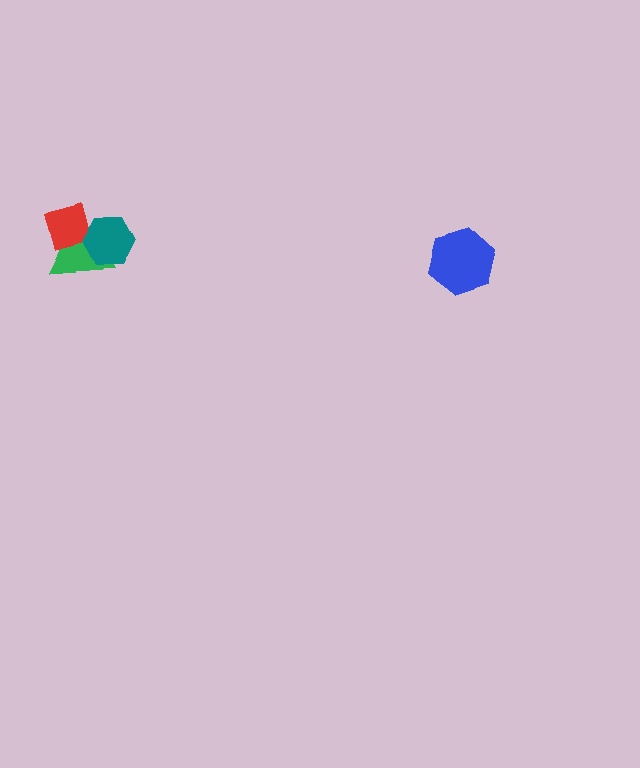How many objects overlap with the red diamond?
2 objects overlap with the red diamond.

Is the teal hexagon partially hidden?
No, no other shape covers it.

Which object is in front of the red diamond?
The teal hexagon is in front of the red diamond.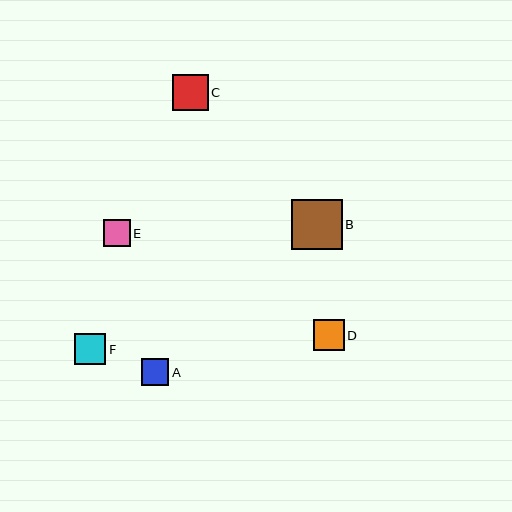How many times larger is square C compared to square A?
Square C is approximately 1.3 times the size of square A.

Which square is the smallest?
Square E is the smallest with a size of approximately 27 pixels.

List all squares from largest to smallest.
From largest to smallest: B, C, F, D, A, E.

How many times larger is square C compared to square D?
Square C is approximately 1.2 times the size of square D.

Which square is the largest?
Square B is the largest with a size of approximately 51 pixels.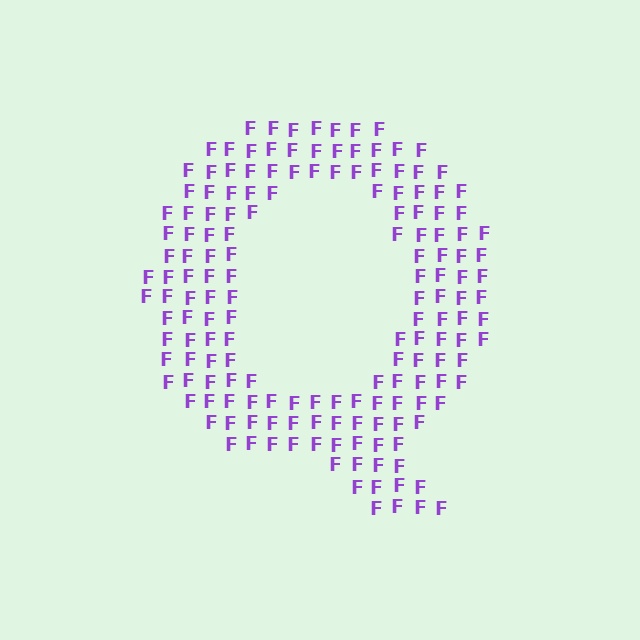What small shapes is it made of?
It is made of small letter F's.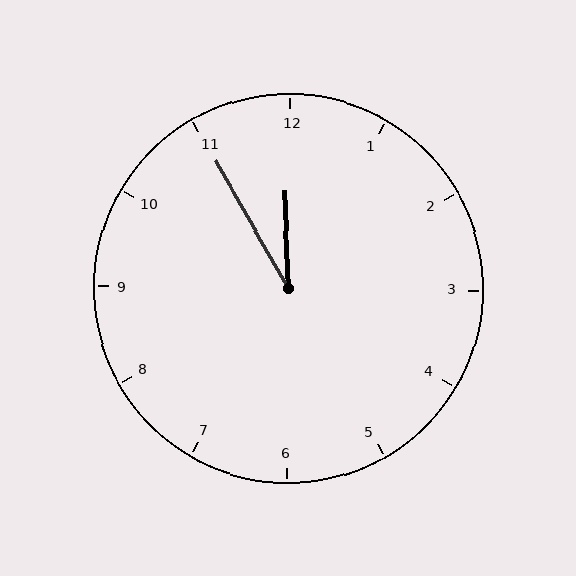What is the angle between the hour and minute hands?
Approximately 28 degrees.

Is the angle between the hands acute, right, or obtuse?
It is acute.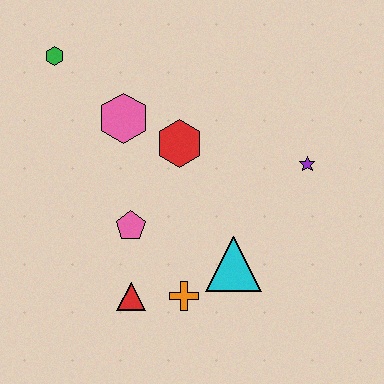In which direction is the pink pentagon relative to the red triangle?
The pink pentagon is above the red triangle.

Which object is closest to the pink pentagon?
The red triangle is closest to the pink pentagon.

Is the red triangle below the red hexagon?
Yes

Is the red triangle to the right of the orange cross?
No